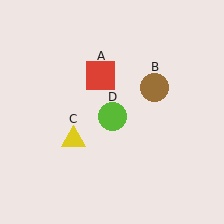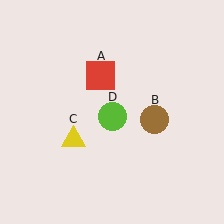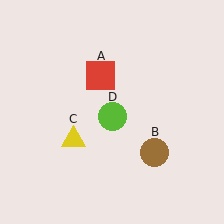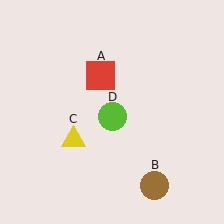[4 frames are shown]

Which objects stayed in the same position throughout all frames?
Red square (object A) and yellow triangle (object C) and lime circle (object D) remained stationary.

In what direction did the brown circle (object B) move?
The brown circle (object B) moved down.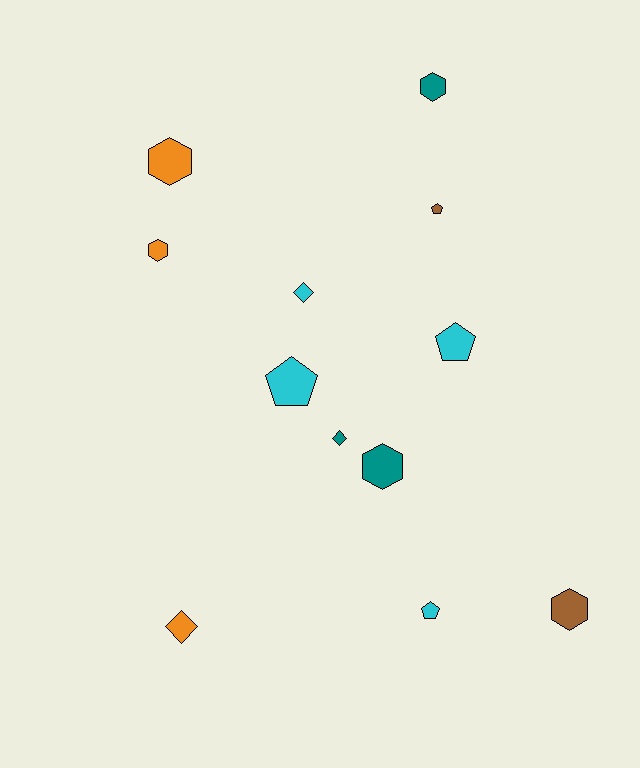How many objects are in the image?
There are 12 objects.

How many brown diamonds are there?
There are no brown diamonds.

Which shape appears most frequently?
Hexagon, with 5 objects.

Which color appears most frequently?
Cyan, with 4 objects.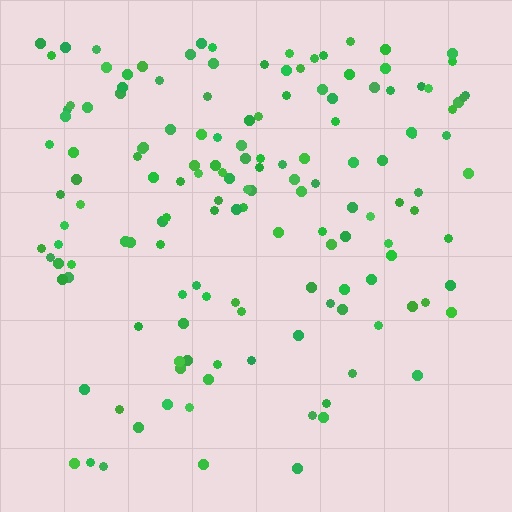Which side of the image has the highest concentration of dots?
The top.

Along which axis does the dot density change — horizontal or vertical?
Vertical.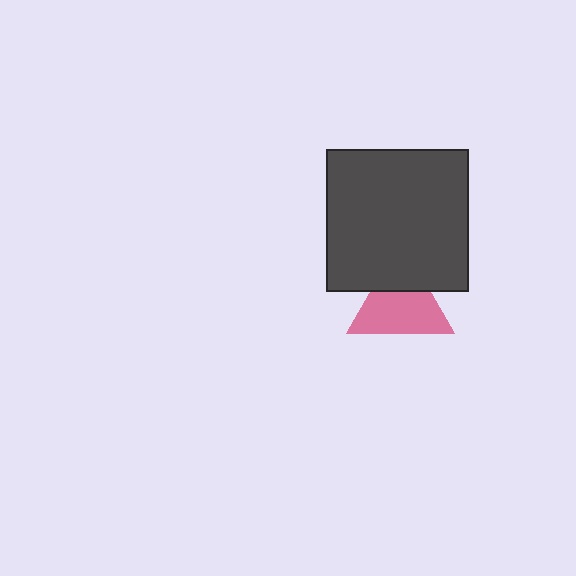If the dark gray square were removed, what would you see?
You would see the complete pink triangle.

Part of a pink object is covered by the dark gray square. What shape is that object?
It is a triangle.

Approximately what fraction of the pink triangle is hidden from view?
Roughly 31% of the pink triangle is hidden behind the dark gray square.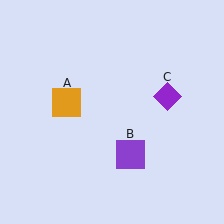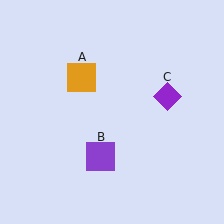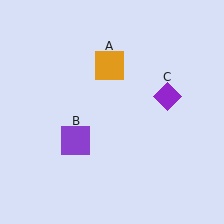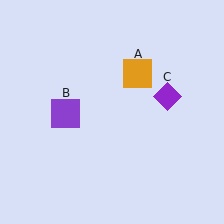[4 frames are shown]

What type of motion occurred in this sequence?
The orange square (object A), purple square (object B) rotated clockwise around the center of the scene.